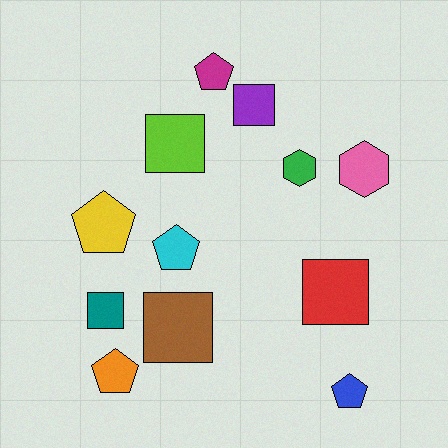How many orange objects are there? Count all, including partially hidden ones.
There is 1 orange object.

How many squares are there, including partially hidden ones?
There are 5 squares.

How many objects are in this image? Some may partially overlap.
There are 12 objects.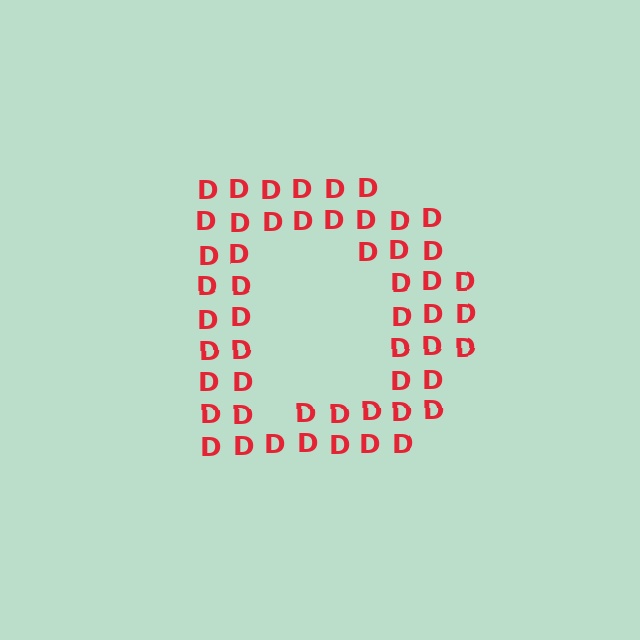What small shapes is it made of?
It is made of small letter D's.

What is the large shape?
The large shape is the letter D.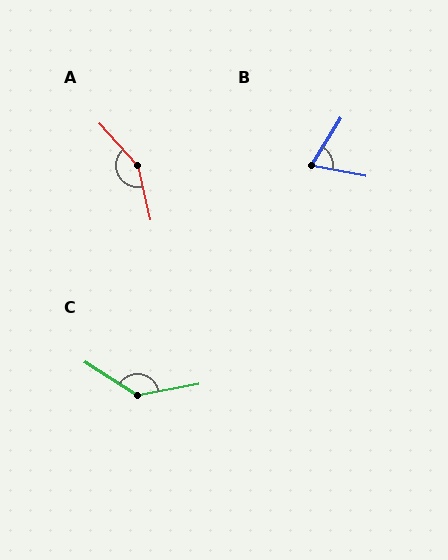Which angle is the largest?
A, at approximately 151 degrees.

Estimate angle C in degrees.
Approximately 137 degrees.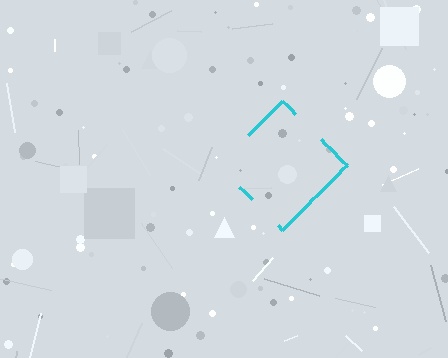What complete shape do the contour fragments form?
The contour fragments form a diamond.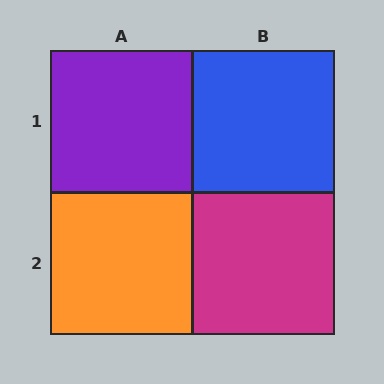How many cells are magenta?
1 cell is magenta.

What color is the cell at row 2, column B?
Magenta.